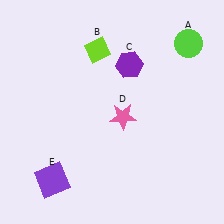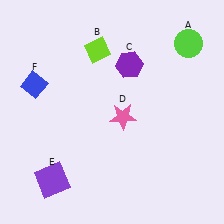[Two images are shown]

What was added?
A blue diamond (F) was added in Image 2.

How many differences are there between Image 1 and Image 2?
There is 1 difference between the two images.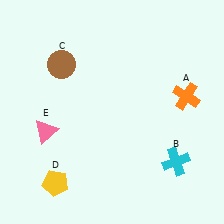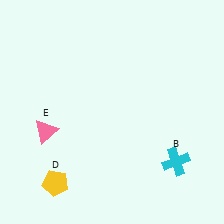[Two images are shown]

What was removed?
The orange cross (A), the brown circle (C) were removed in Image 2.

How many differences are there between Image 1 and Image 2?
There are 2 differences between the two images.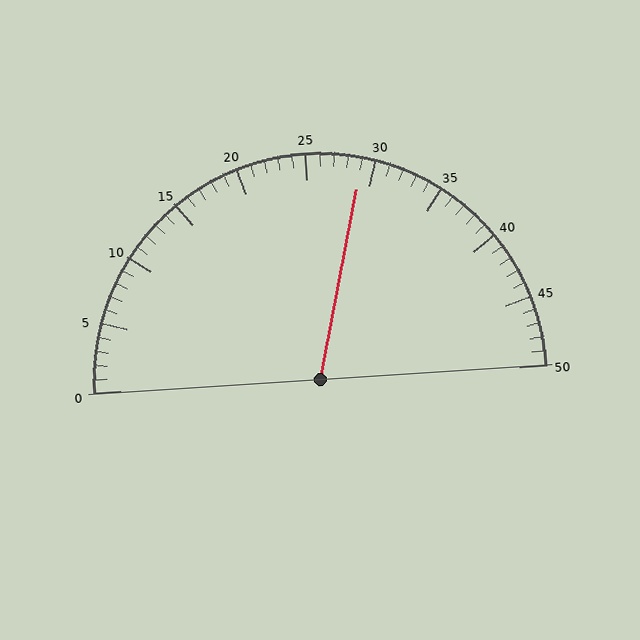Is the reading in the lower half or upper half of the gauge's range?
The reading is in the upper half of the range (0 to 50).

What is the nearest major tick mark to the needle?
The nearest major tick mark is 30.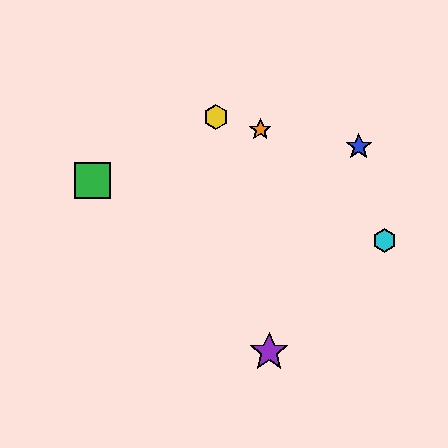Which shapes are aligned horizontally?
The red hexagon, the green square are aligned horizontally.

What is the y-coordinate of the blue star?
The blue star is at y≈147.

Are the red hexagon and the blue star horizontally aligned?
No, the red hexagon is at y≈180 and the blue star is at y≈147.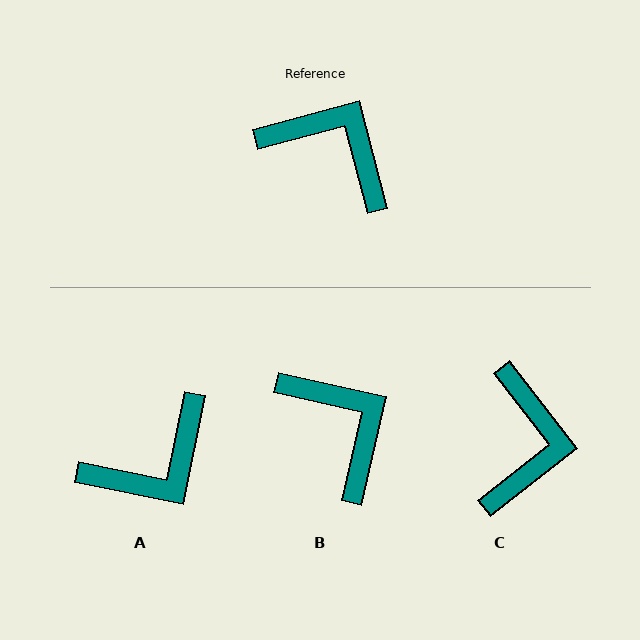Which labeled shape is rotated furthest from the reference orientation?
A, about 116 degrees away.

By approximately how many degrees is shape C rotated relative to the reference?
Approximately 67 degrees clockwise.